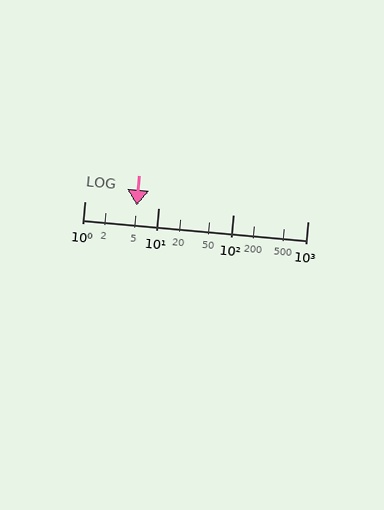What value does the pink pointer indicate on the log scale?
The pointer indicates approximately 5.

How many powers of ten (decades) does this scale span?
The scale spans 3 decades, from 1 to 1000.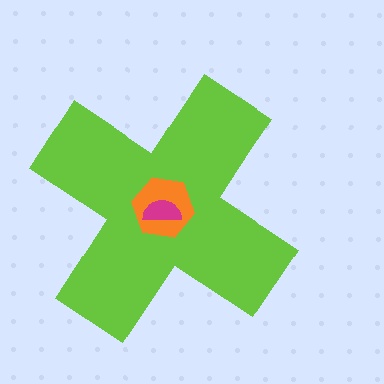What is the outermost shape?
The lime cross.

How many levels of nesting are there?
3.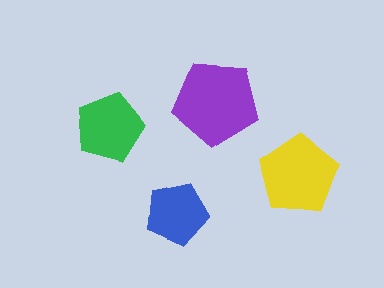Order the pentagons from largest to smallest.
the purple one, the yellow one, the green one, the blue one.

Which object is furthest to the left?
The green pentagon is leftmost.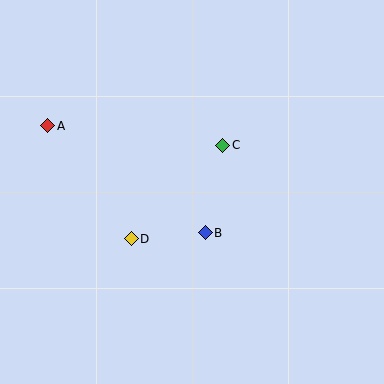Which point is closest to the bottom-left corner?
Point D is closest to the bottom-left corner.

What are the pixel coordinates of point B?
Point B is at (205, 233).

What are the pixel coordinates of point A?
Point A is at (48, 126).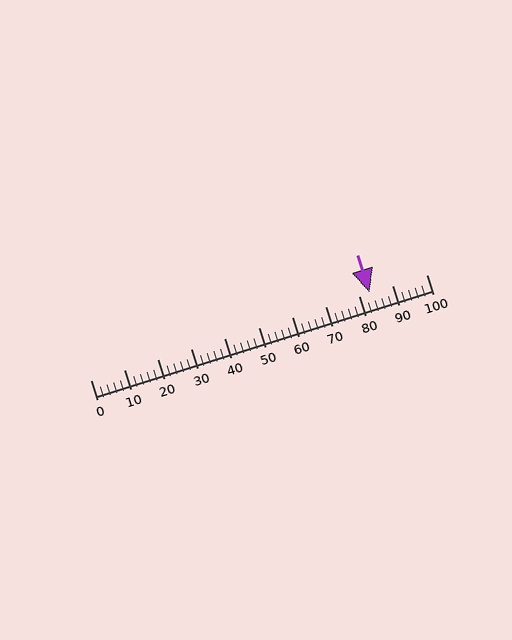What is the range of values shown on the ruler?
The ruler shows values from 0 to 100.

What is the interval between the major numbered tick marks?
The major tick marks are spaced 10 units apart.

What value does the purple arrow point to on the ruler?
The purple arrow points to approximately 83.